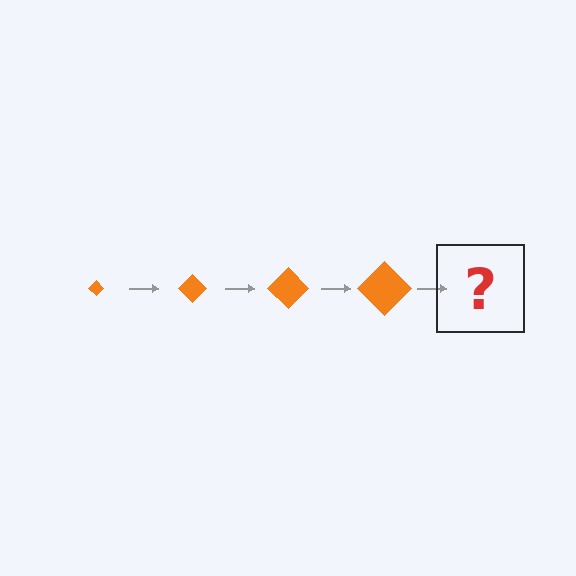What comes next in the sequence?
The next element should be an orange diamond, larger than the previous one.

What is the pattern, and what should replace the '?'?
The pattern is that the diamond gets progressively larger each step. The '?' should be an orange diamond, larger than the previous one.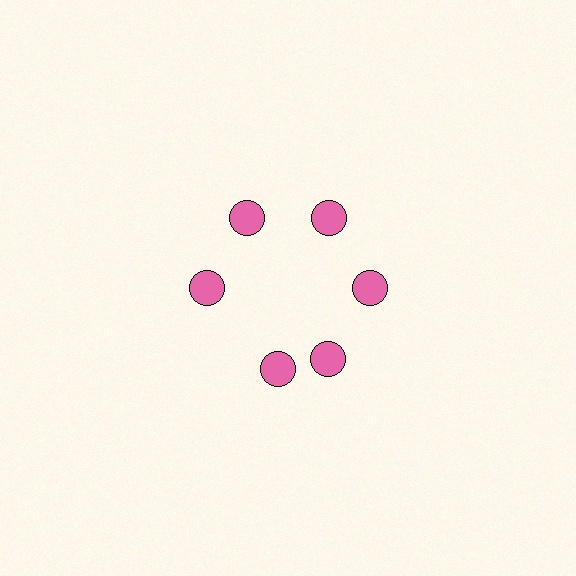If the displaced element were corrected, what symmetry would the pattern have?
It would have 6-fold rotational symmetry — the pattern would map onto itself every 60 degrees.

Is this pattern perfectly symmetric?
No. The 6 pink circles are arranged in a ring, but one element near the 7 o'clock position is rotated out of alignment along the ring, breaking the 6-fold rotational symmetry.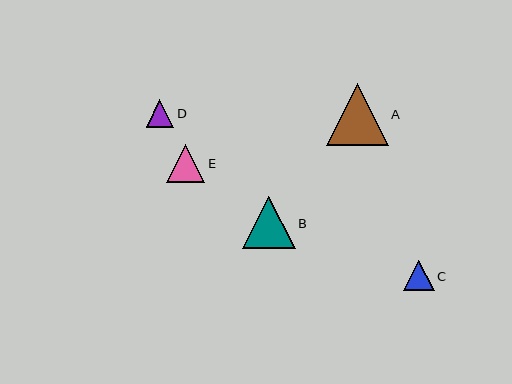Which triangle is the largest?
Triangle A is the largest with a size of approximately 62 pixels.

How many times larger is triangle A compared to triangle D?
Triangle A is approximately 2.2 times the size of triangle D.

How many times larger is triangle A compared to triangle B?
Triangle A is approximately 1.2 times the size of triangle B.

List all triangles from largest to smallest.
From largest to smallest: A, B, E, C, D.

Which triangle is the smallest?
Triangle D is the smallest with a size of approximately 28 pixels.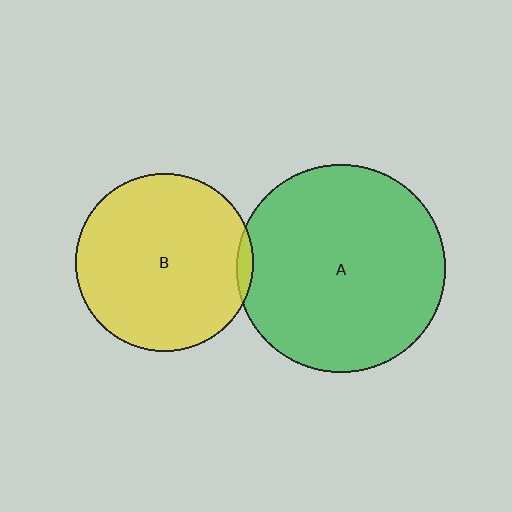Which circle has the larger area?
Circle A (green).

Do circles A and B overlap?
Yes.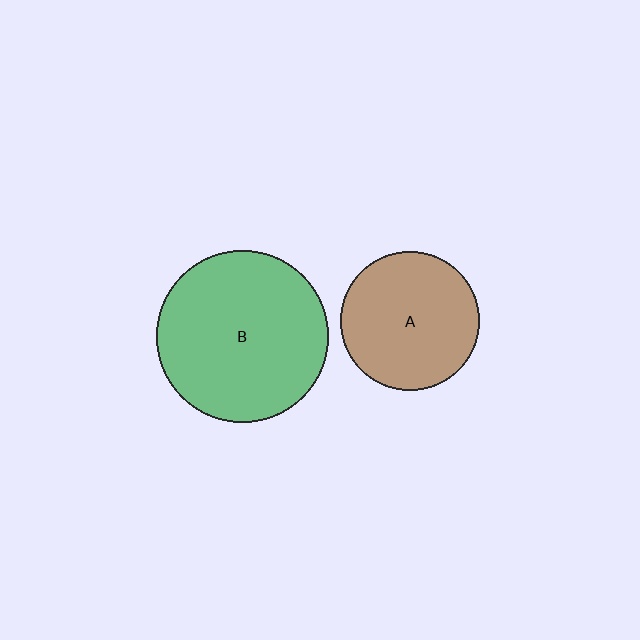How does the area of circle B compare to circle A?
Approximately 1.5 times.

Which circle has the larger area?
Circle B (green).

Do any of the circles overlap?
No, none of the circles overlap.